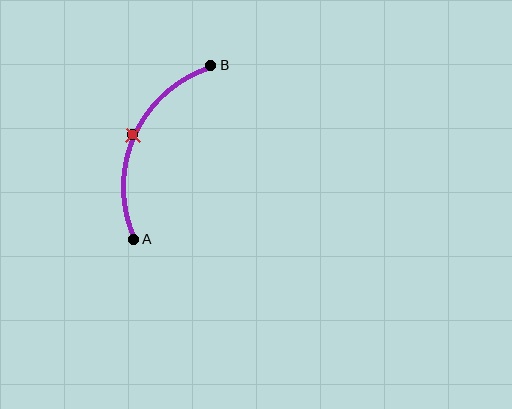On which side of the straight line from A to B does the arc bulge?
The arc bulges to the left of the straight line connecting A and B.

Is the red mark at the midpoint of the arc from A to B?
Yes. The red mark lies on the arc at equal arc-length from both A and B — it is the arc midpoint.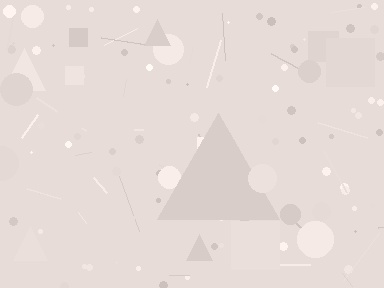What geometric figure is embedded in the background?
A triangle is embedded in the background.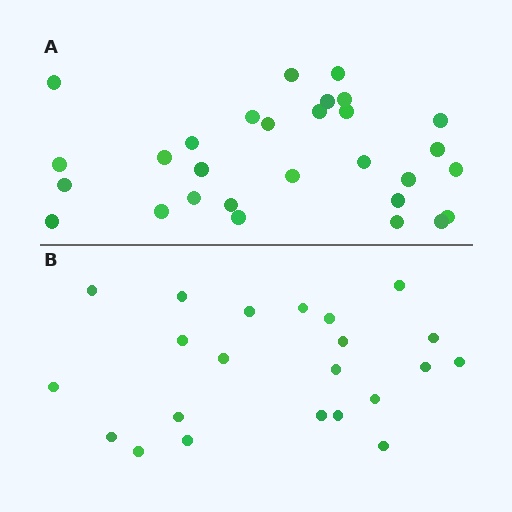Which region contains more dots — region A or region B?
Region A (the top region) has more dots.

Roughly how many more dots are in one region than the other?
Region A has roughly 8 or so more dots than region B.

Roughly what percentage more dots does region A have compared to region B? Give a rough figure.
About 30% more.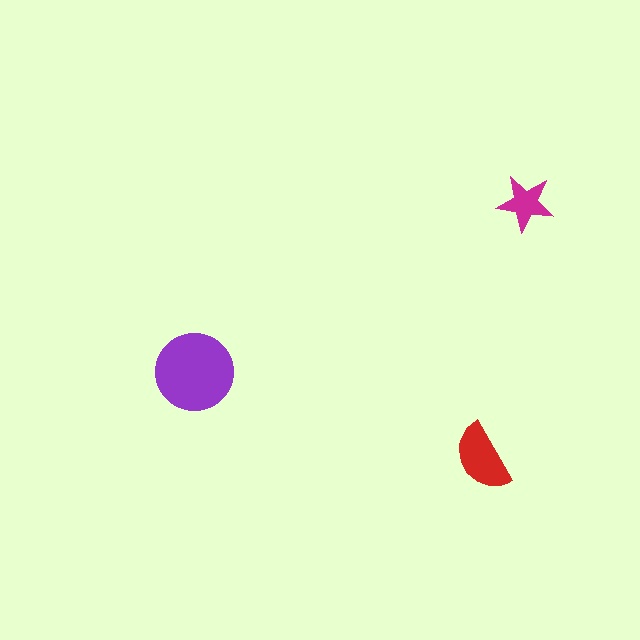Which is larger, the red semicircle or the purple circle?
The purple circle.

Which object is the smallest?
The magenta star.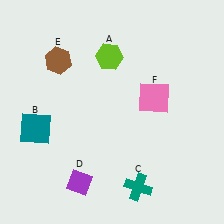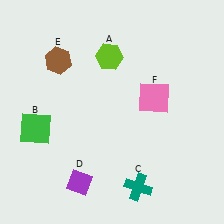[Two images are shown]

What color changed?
The square (B) changed from teal in Image 1 to green in Image 2.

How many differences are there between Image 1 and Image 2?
There is 1 difference between the two images.